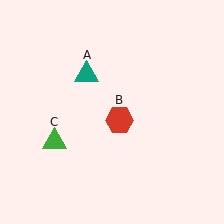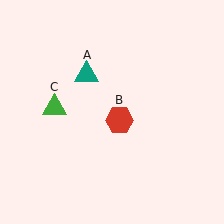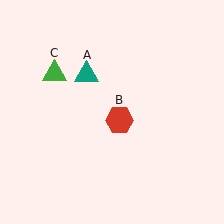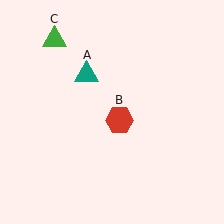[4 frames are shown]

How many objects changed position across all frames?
1 object changed position: green triangle (object C).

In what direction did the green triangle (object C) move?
The green triangle (object C) moved up.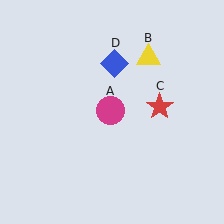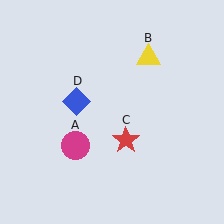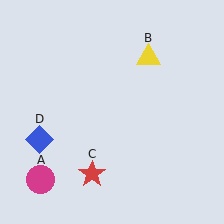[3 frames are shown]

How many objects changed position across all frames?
3 objects changed position: magenta circle (object A), red star (object C), blue diamond (object D).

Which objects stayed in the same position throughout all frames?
Yellow triangle (object B) remained stationary.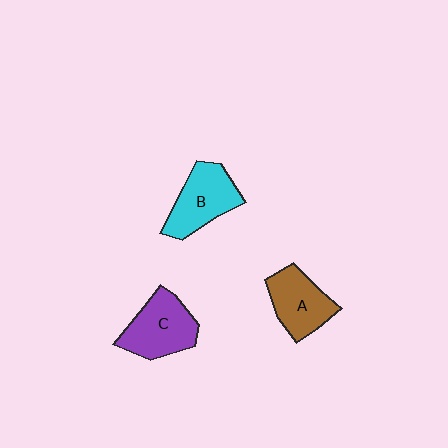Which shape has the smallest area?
Shape A (brown).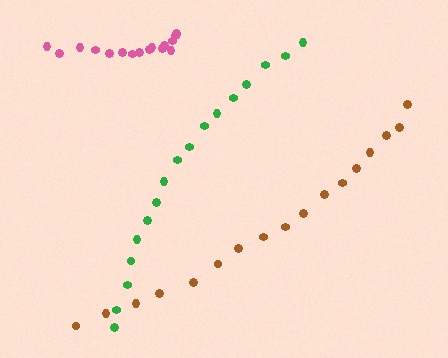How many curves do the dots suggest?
There are 3 distinct paths.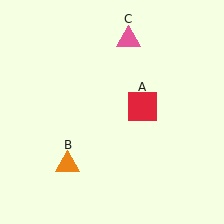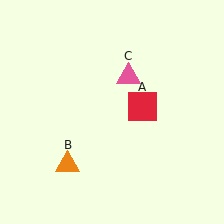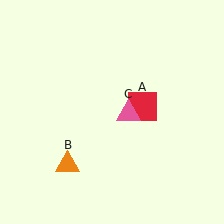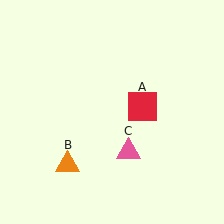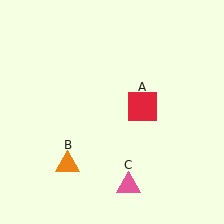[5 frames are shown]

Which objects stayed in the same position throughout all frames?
Red square (object A) and orange triangle (object B) remained stationary.